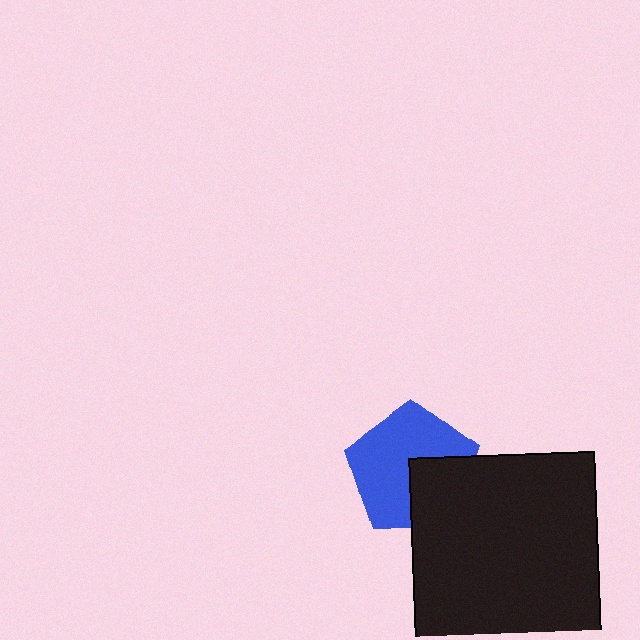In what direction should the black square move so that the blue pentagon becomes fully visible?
The black square should move toward the lower-right. That is the shortest direction to clear the overlap and leave the blue pentagon fully visible.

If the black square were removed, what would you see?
You would see the complete blue pentagon.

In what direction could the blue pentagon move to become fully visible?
The blue pentagon could move toward the upper-left. That would shift it out from behind the black square entirely.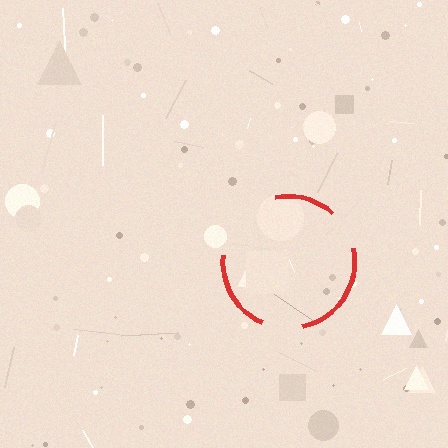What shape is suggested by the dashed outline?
The dashed outline suggests a circle.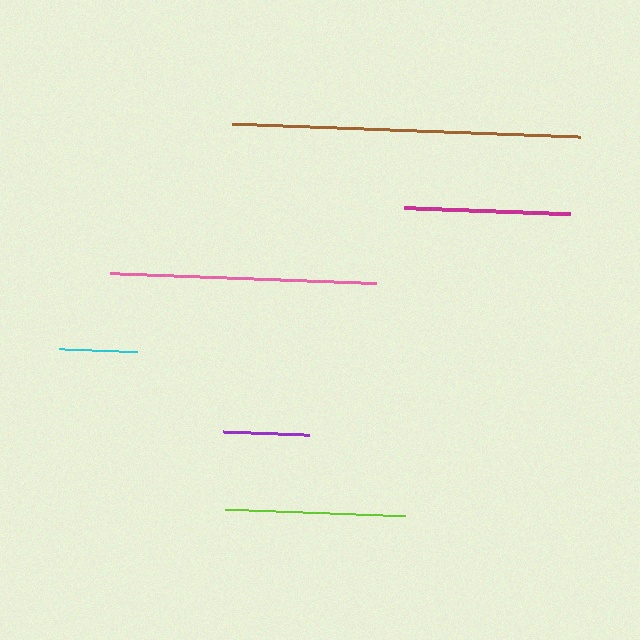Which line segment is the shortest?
The cyan line is the shortest at approximately 78 pixels.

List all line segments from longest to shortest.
From longest to shortest: brown, pink, lime, magenta, purple, cyan.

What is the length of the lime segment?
The lime segment is approximately 180 pixels long.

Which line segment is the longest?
The brown line is the longest at approximately 347 pixels.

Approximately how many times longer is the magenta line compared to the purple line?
The magenta line is approximately 2.0 times the length of the purple line.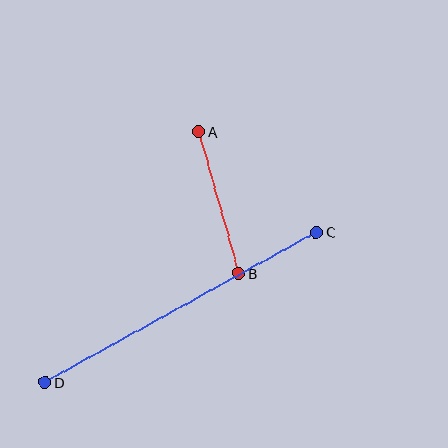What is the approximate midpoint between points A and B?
The midpoint is at approximately (218, 203) pixels.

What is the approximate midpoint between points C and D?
The midpoint is at approximately (181, 307) pixels.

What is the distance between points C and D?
The distance is approximately 311 pixels.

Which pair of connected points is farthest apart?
Points C and D are farthest apart.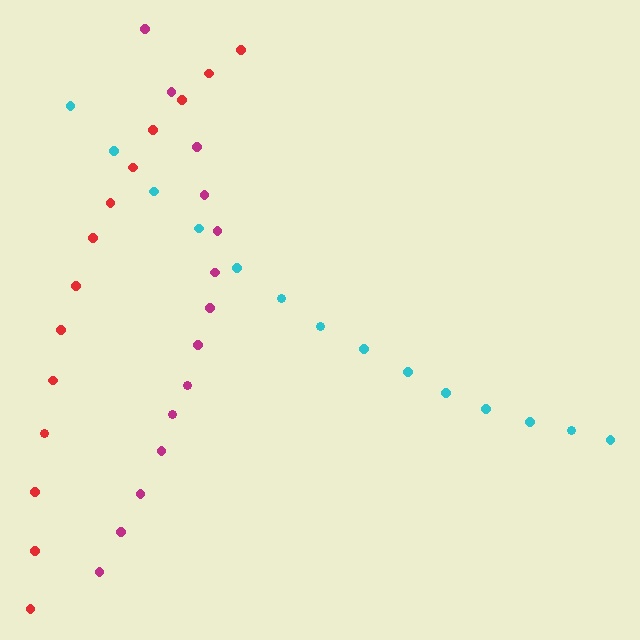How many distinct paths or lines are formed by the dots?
There are 3 distinct paths.